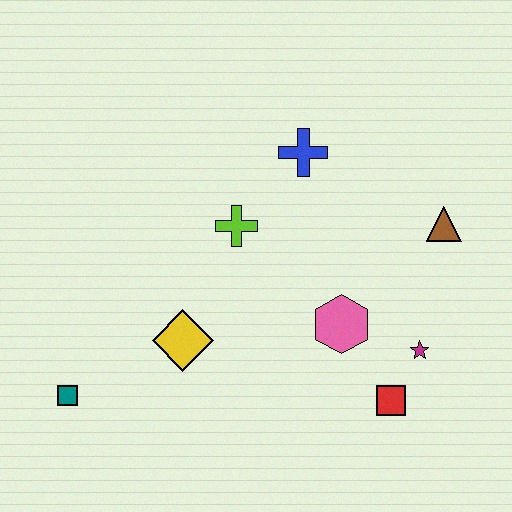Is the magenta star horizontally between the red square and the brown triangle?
Yes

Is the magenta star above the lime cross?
No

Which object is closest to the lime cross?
The blue cross is closest to the lime cross.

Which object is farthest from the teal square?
The brown triangle is farthest from the teal square.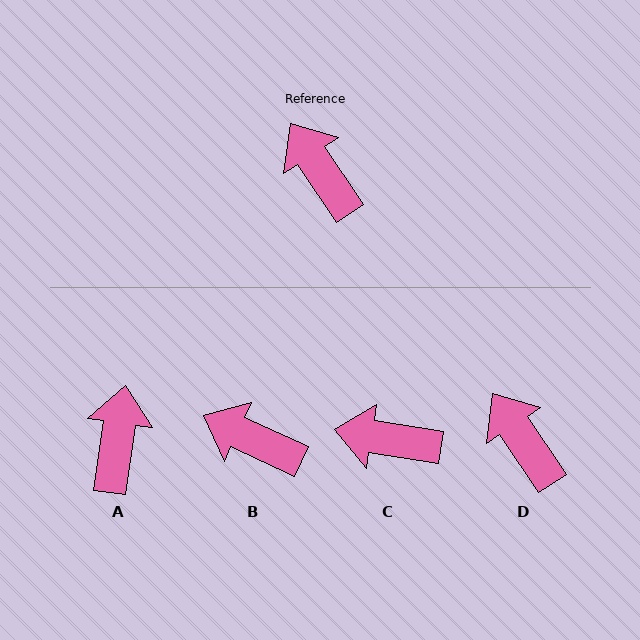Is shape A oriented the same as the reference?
No, it is off by about 42 degrees.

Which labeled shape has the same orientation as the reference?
D.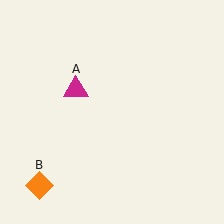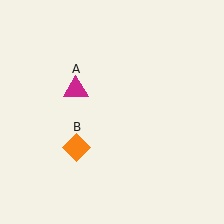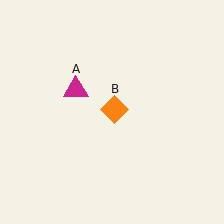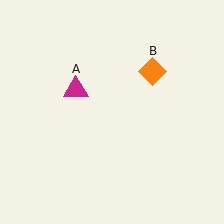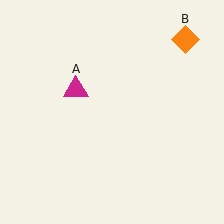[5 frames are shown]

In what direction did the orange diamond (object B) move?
The orange diamond (object B) moved up and to the right.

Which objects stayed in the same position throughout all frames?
Magenta triangle (object A) remained stationary.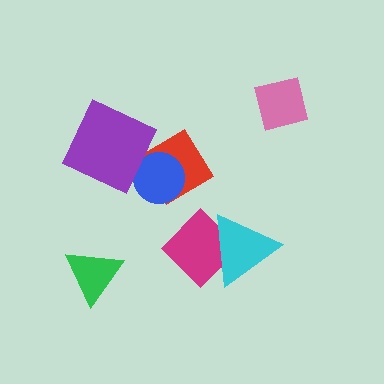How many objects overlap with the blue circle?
1 object overlaps with the blue circle.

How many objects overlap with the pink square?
0 objects overlap with the pink square.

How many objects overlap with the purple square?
0 objects overlap with the purple square.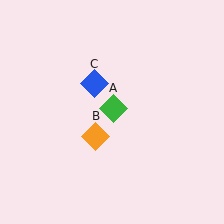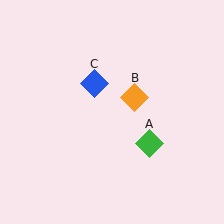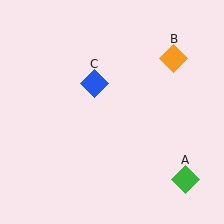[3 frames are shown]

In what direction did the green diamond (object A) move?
The green diamond (object A) moved down and to the right.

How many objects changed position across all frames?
2 objects changed position: green diamond (object A), orange diamond (object B).